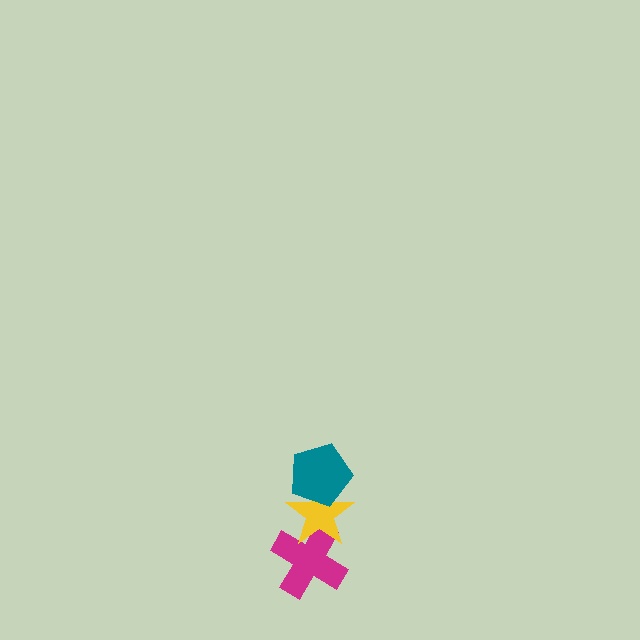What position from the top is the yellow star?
The yellow star is 2nd from the top.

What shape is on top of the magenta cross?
The yellow star is on top of the magenta cross.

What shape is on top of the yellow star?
The teal pentagon is on top of the yellow star.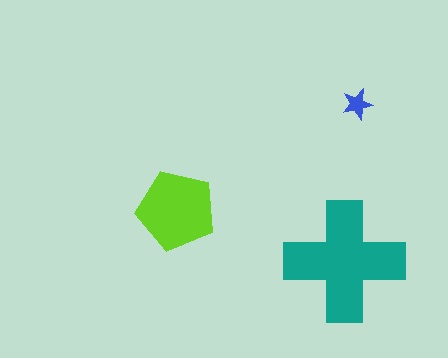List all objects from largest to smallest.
The teal cross, the lime pentagon, the blue star.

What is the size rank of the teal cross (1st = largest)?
1st.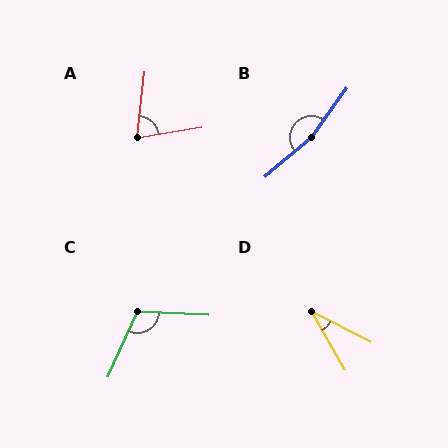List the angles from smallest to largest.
D (33°), A (75°), C (111°), B (166°).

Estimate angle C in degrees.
Approximately 111 degrees.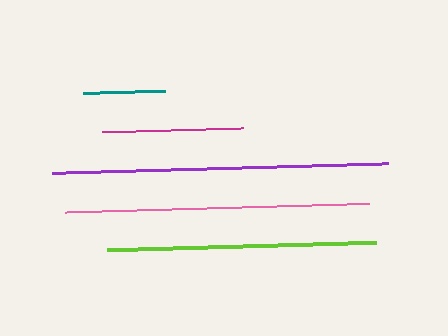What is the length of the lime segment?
The lime segment is approximately 268 pixels long.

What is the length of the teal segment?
The teal segment is approximately 82 pixels long.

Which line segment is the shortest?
The teal line is the shortest at approximately 82 pixels.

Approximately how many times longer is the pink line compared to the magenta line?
The pink line is approximately 2.1 times the length of the magenta line.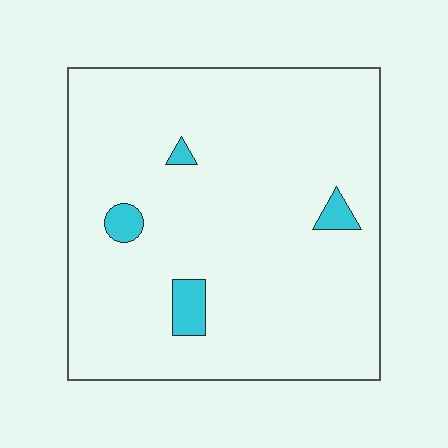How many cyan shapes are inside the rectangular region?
4.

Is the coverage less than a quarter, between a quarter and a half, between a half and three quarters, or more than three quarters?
Less than a quarter.